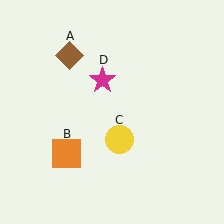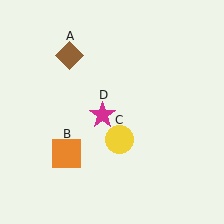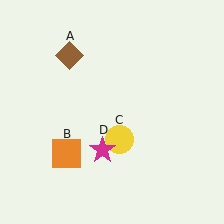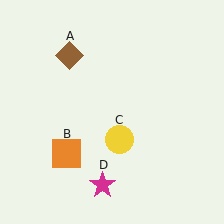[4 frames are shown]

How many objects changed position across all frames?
1 object changed position: magenta star (object D).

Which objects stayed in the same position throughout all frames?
Brown diamond (object A) and orange square (object B) and yellow circle (object C) remained stationary.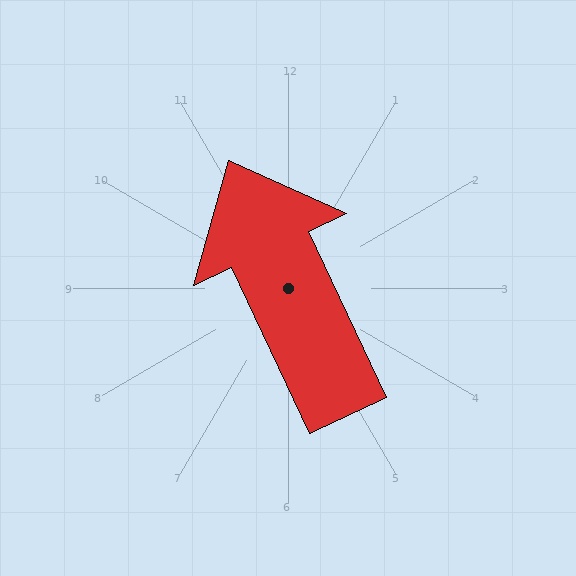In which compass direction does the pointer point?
Northwest.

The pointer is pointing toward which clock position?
Roughly 11 o'clock.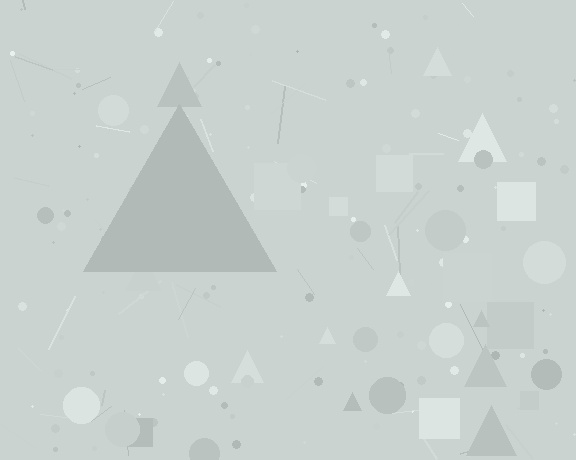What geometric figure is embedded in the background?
A triangle is embedded in the background.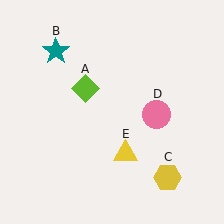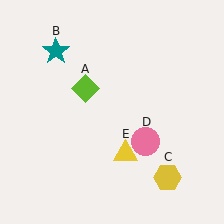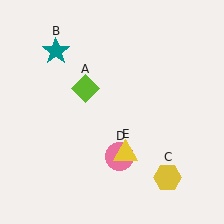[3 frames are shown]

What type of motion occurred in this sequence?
The pink circle (object D) rotated clockwise around the center of the scene.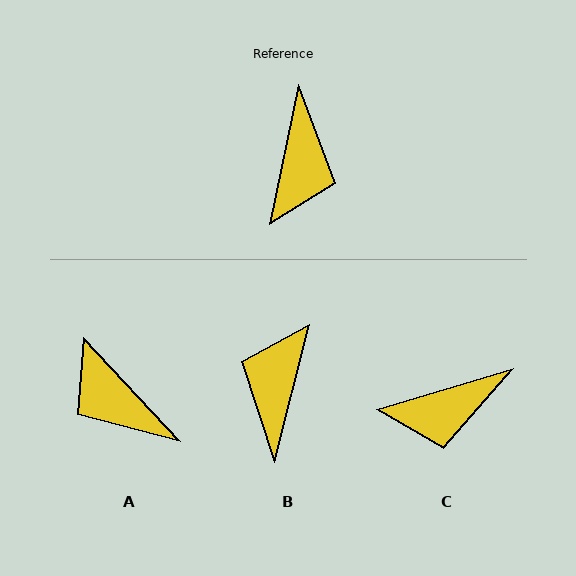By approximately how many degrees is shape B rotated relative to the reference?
Approximately 177 degrees counter-clockwise.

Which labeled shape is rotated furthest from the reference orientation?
B, about 177 degrees away.